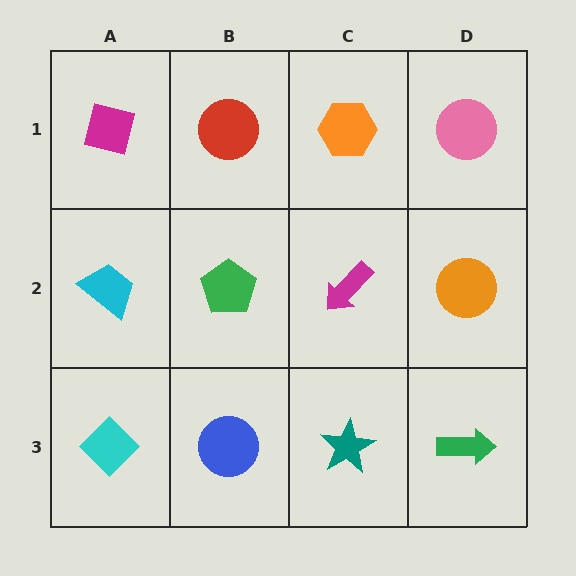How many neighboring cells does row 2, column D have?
3.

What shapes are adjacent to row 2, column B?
A red circle (row 1, column B), a blue circle (row 3, column B), a cyan trapezoid (row 2, column A), a magenta arrow (row 2, column C).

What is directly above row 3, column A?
A cyan trapezoid.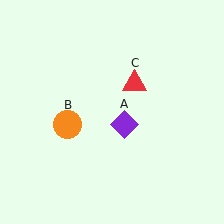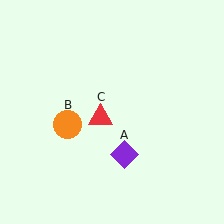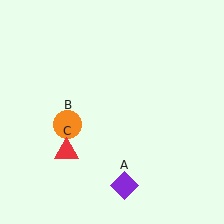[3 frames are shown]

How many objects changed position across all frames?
2 objects changed position: purple diamond (object A), red triangle (object C).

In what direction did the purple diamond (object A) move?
The purple diamond (object A) moved down.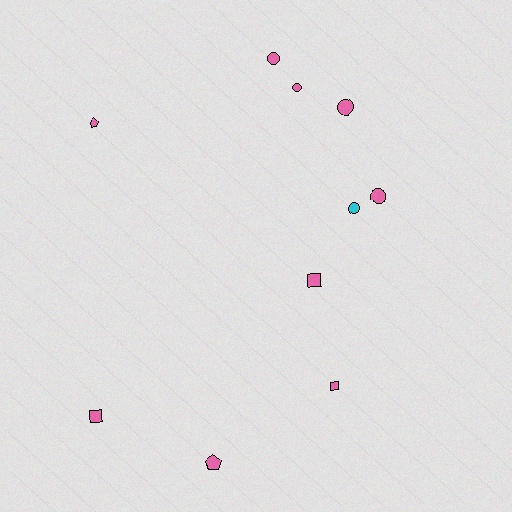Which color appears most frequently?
Pink, with 9 objects.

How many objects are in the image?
There are 10 objects.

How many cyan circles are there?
There is 1 cyan circle.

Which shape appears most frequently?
Circle, with 5 objects.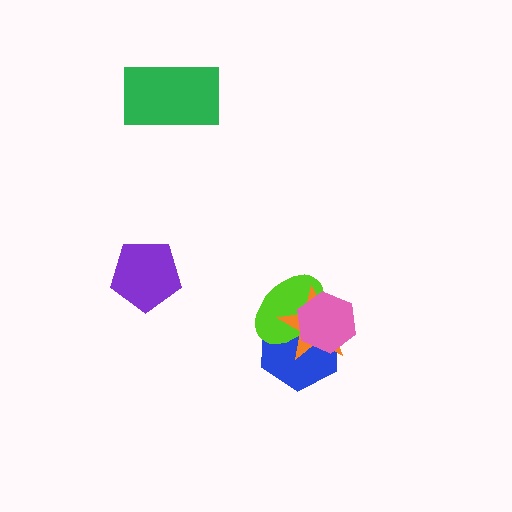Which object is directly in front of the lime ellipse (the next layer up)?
The orange star is directly in front of the lime ellipse.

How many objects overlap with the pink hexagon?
3 objects overlap with the pink hexagon.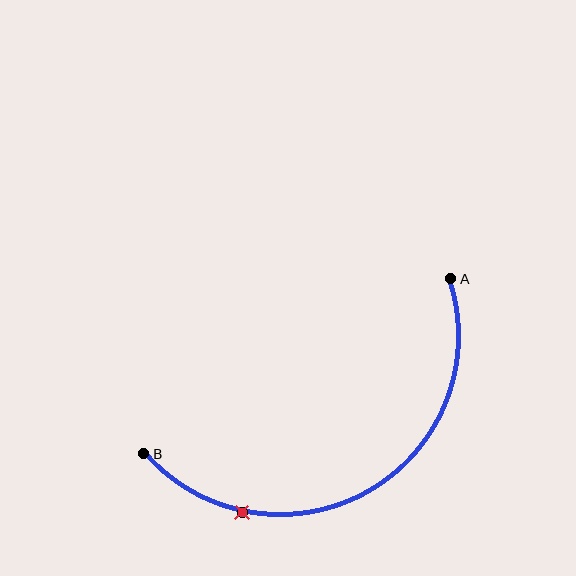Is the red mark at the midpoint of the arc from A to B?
No. The red mark lies on the arc but is closer to endpoint B. The arc midpoint would be at the point on the curve equidistant along the arc from both A and B.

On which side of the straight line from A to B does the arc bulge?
The arc bulges below the straight line connecting A and B.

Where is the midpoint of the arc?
The arc midpoint is the point on the curve farthest from the straight line joining A and B. It sits below that line.